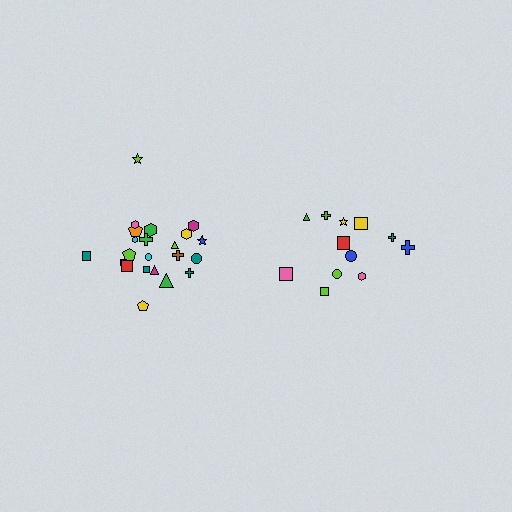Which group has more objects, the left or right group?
The left group.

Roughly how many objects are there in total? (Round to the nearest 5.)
Roughly 35 objects in total.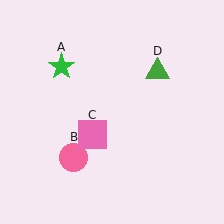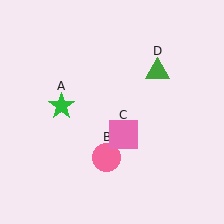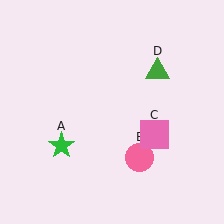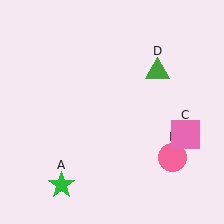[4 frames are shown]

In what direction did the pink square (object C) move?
The pink square (object C) moved right.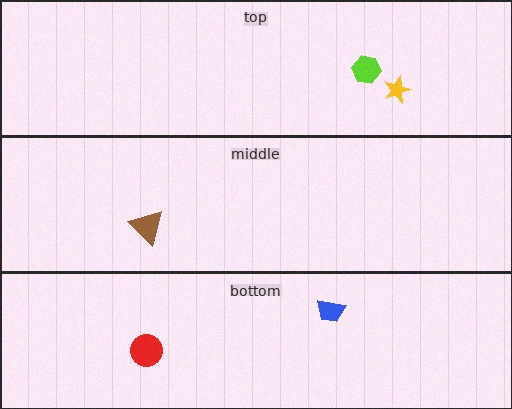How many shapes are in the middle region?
1.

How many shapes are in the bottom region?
2.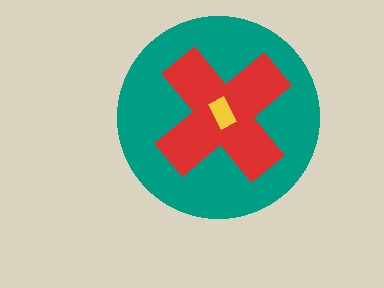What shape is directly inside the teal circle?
The red cross.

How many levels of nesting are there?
3.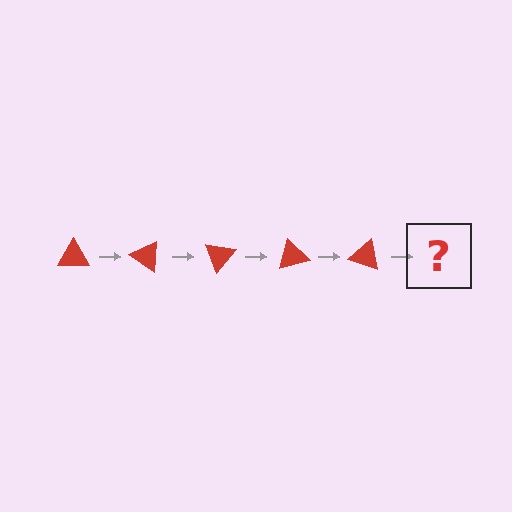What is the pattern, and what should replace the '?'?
The pattern is that the triangle rotates 35 degrees each step. The '?' should be a red triangle rotated 175 degrees.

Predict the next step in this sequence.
The next step is a red triangle rotated 175 degrees.